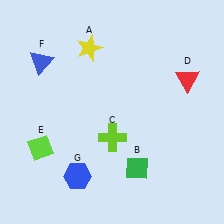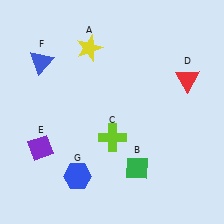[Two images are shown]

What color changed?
The diamond (E) changed from lime in Image 1 to purple in Image 2.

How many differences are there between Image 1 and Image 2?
There is 1 difference between the two images.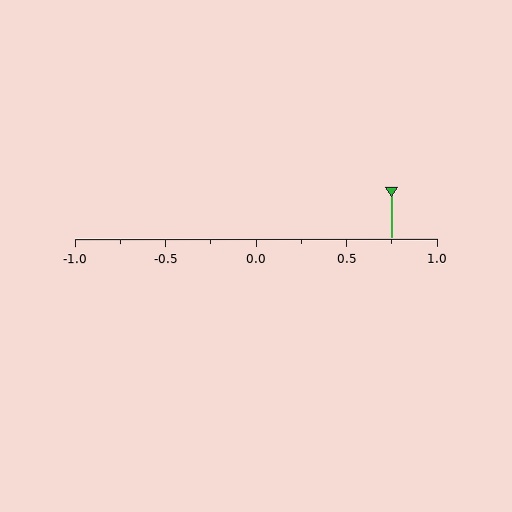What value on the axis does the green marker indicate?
The marker indicates approximately 0.75.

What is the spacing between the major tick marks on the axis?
The major ticks are spaced 0.5 apart.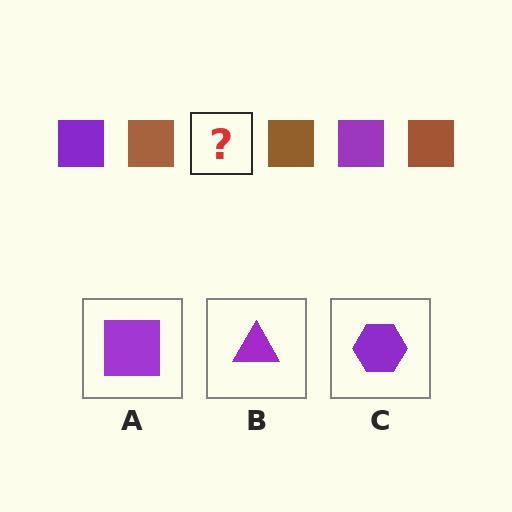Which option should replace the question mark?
Option A.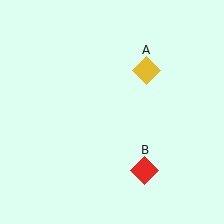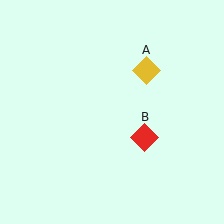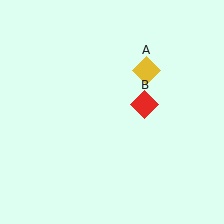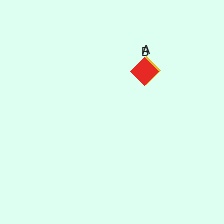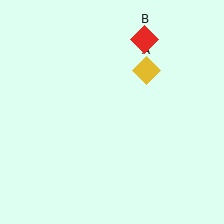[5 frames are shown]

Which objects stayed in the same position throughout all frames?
Yellow diamond (object A) remained stationary.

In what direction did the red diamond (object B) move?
The red diamond (object B) moved up.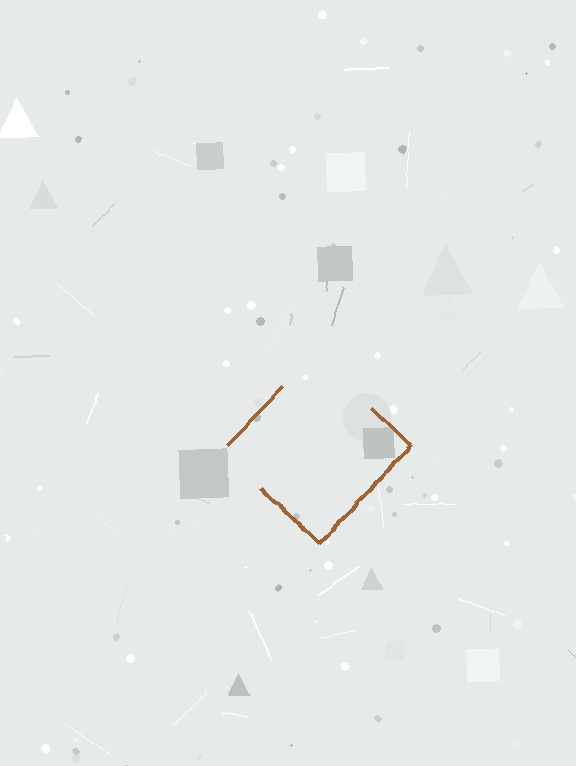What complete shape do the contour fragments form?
The contour fragments form a diamond.